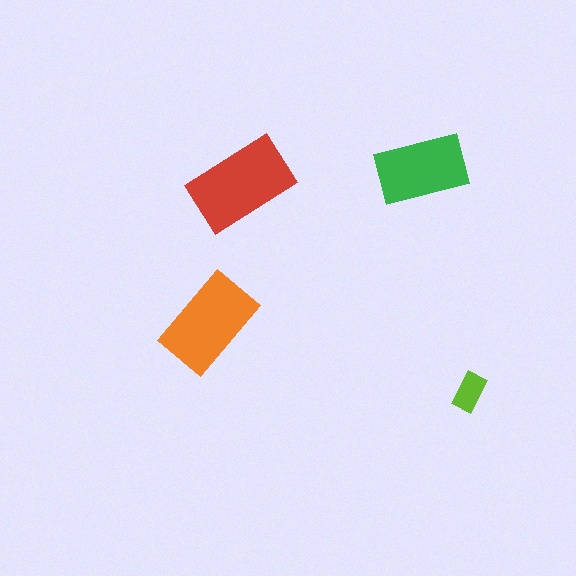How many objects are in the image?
There are 4 objects in the image.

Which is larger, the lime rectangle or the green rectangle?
The green one.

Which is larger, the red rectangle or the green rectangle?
The red one.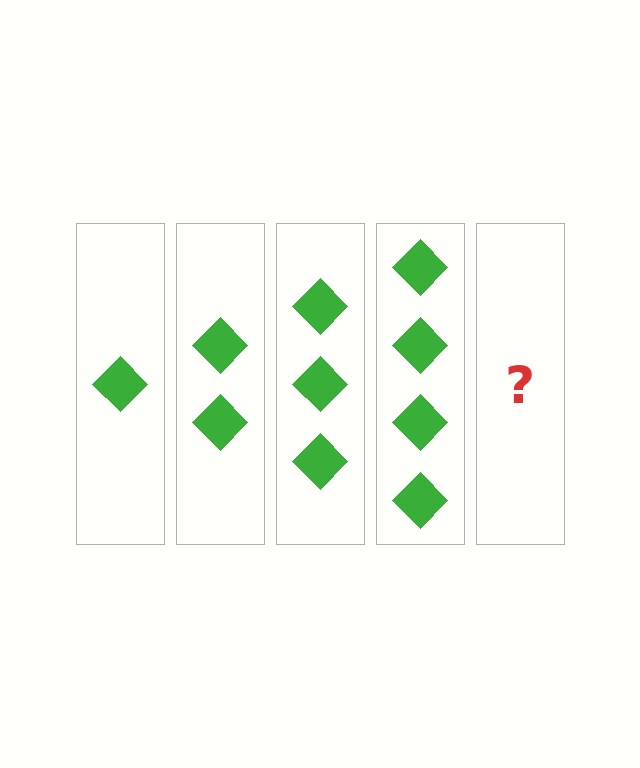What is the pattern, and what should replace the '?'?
The pattern is that each step adds one more diamond. The '?' should be 5 diamonds.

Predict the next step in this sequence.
The next step is 5 diamonds.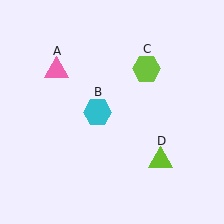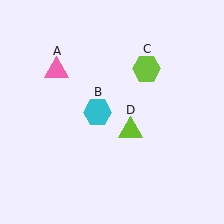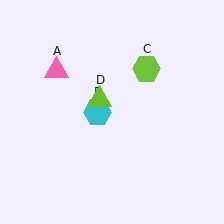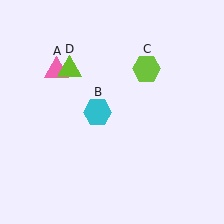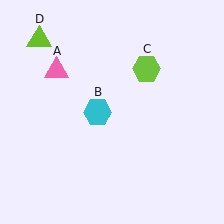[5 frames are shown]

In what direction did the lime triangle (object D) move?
The lime triangle (object D) moved up and to the left.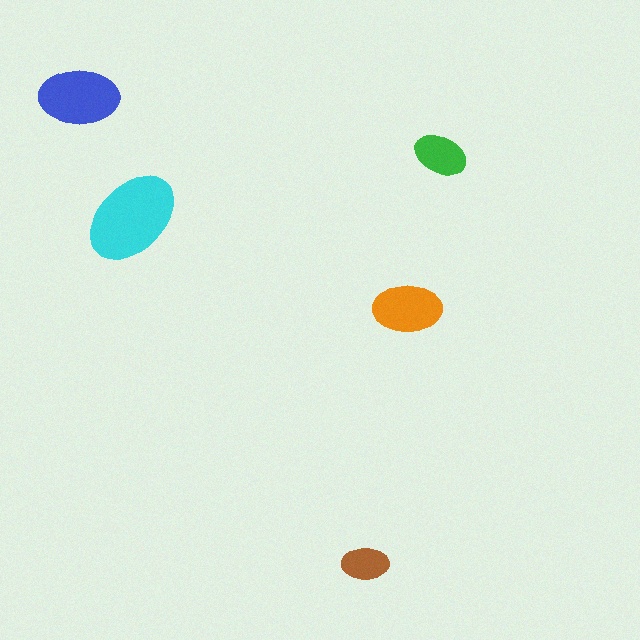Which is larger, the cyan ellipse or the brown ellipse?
The cyan one.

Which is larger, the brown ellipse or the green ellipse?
The green one.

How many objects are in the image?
There are 5 objects in the image.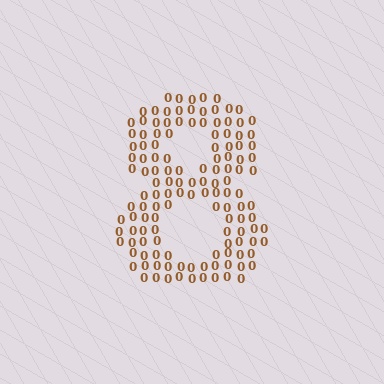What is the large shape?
The large shape is the digit 8.